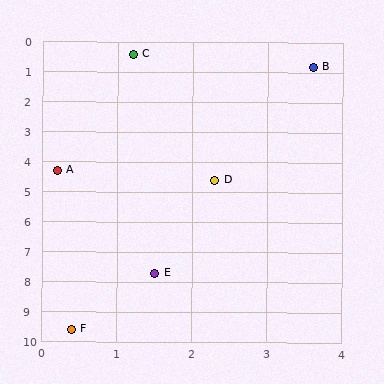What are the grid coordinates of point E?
Point E is at approximately (1.5, 7.7).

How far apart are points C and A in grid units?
Points C and A are about 4.0 grid units apart.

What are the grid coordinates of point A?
Point A is at approximately (0.2, 4.3).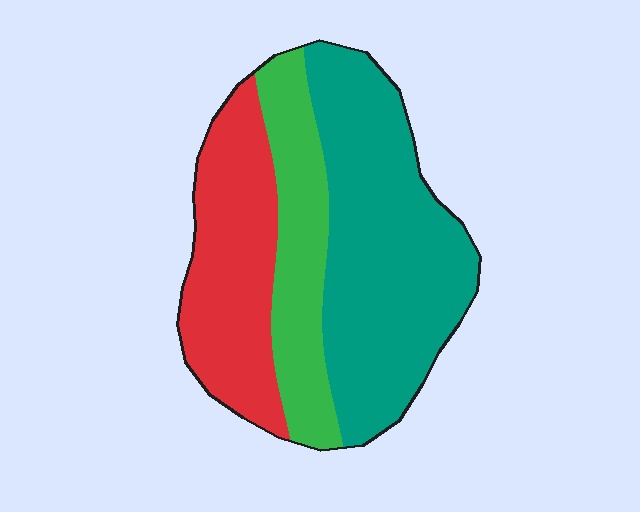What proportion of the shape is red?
Red covers roughly 30% of the shape.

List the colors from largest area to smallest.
From largest to smallest: teal, red, green.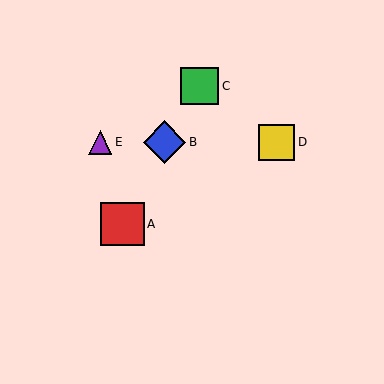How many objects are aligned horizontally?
3 objects (B, D, E) are aligned horizontally.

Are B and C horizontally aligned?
No, B is at y≈142 and C is at y≈86.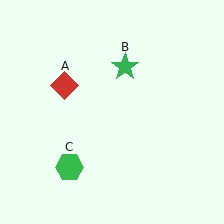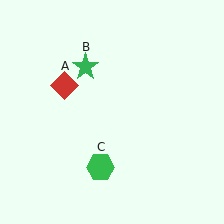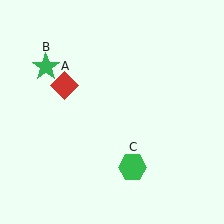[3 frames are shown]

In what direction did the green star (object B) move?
The green star (object B) moved left.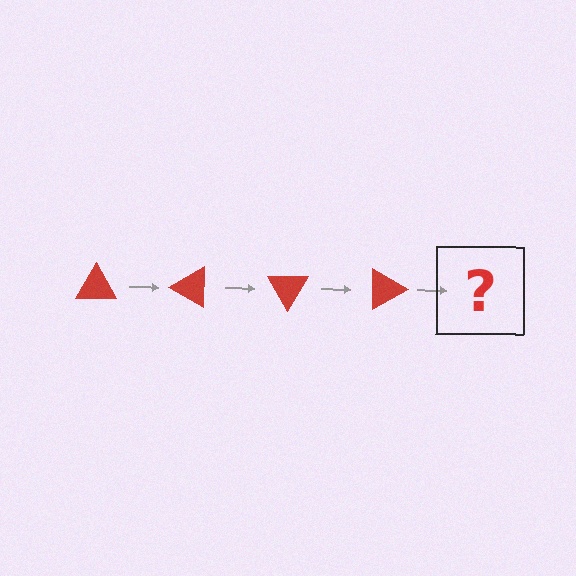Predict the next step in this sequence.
The next step is a red triangle rotated 120 degrees.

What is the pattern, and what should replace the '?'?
The pattern is that the triangle rotates 30 degrees each step. The '?' should be a red triangle rotated 120 degrees.